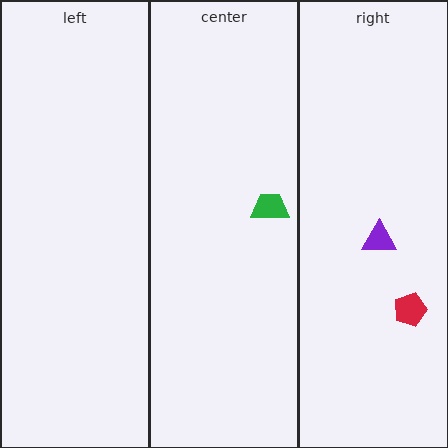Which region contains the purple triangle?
The right region.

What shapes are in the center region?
The green trapezoid.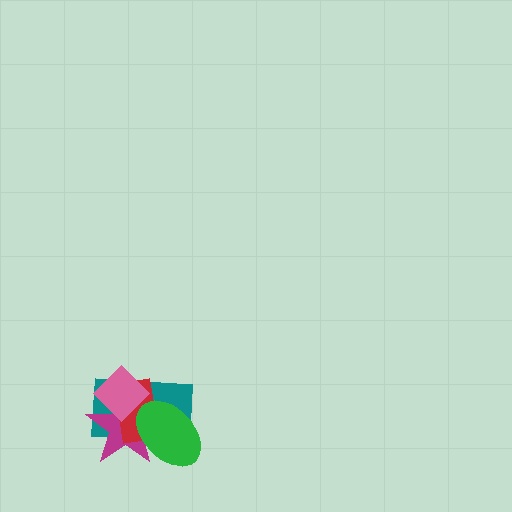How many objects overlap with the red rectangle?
4 objects overlap with the red rectangle.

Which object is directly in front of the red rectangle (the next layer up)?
The green ellipse is directly in front of the red rectangle.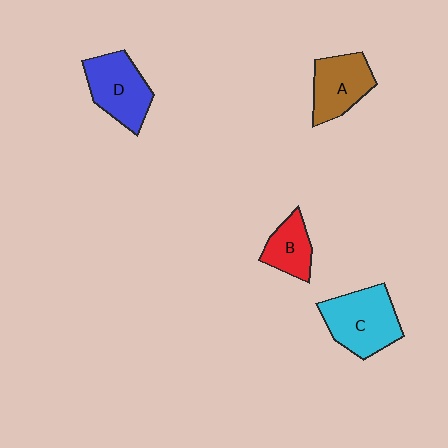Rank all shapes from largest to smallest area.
From largest to smallest: C (cyan), D (blue), A (brown), B (red).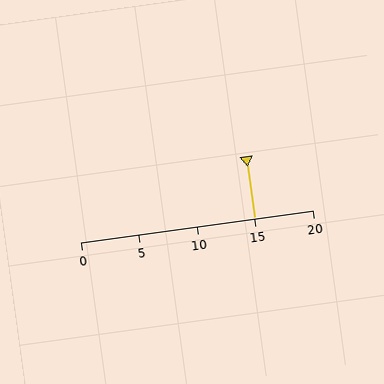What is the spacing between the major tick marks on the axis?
The major ticks are spaced 5 apart.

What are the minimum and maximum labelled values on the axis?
The axis runs from 0 to 20.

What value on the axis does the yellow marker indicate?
The marker indicates approximately 15.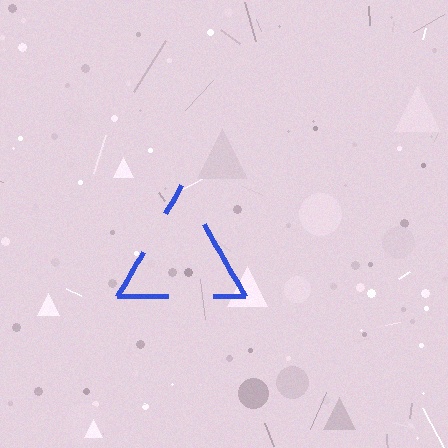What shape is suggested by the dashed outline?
The dashed outline suggests a triangle.